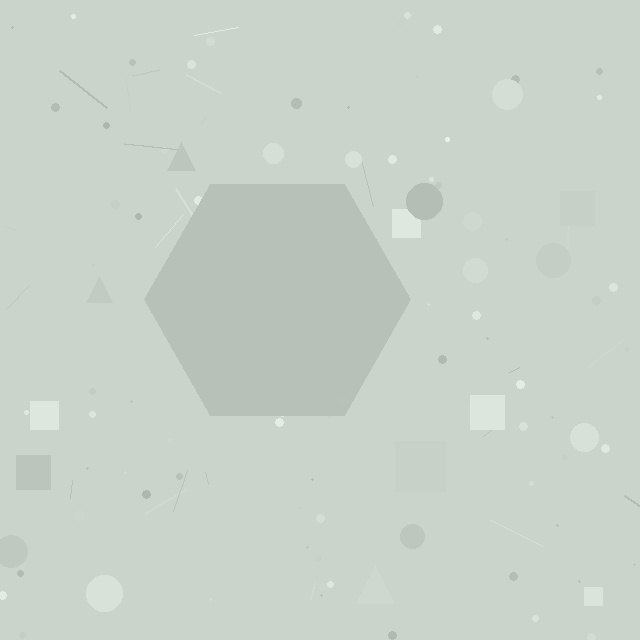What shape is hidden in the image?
A hexagon is hidden in the image.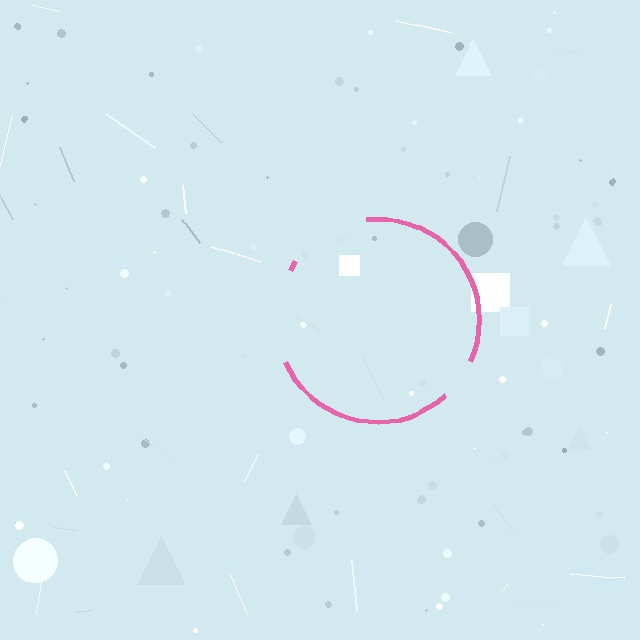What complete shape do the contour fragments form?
The contour fragments form a circle.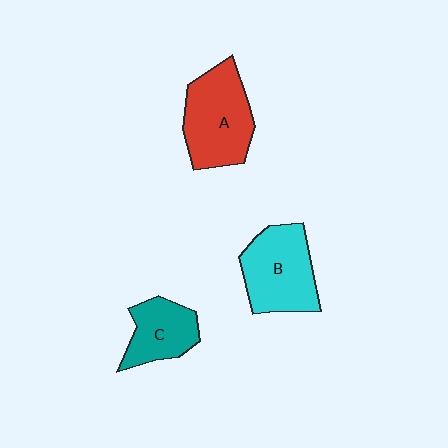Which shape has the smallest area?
Shape C (teal).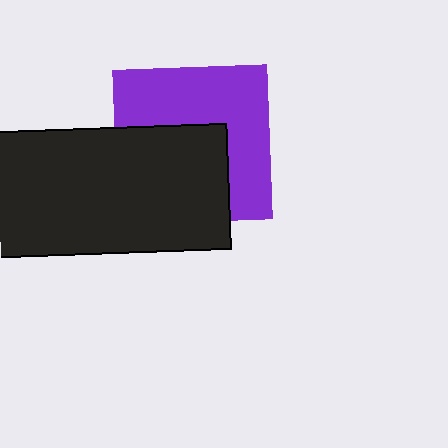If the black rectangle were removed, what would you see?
You would see the complete purple square.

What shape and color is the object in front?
The object in front is a black rectangle.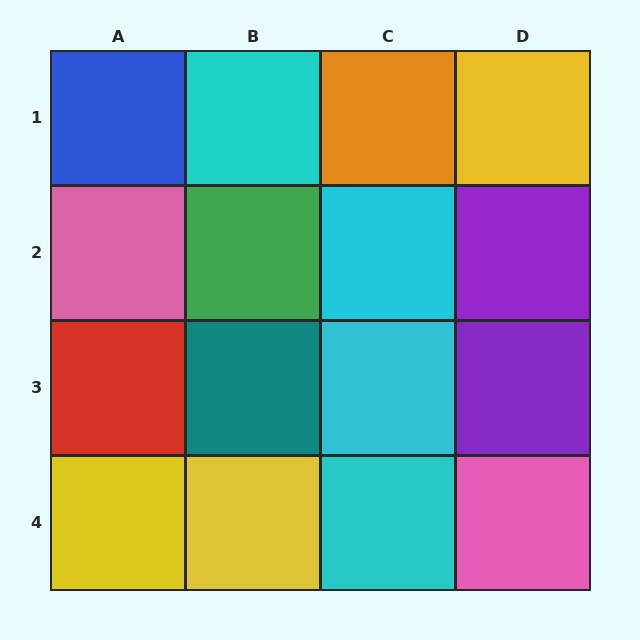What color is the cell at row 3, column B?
Teal.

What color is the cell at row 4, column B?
Yellow.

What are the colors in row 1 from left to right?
Blue, cyan, orange, yellow.